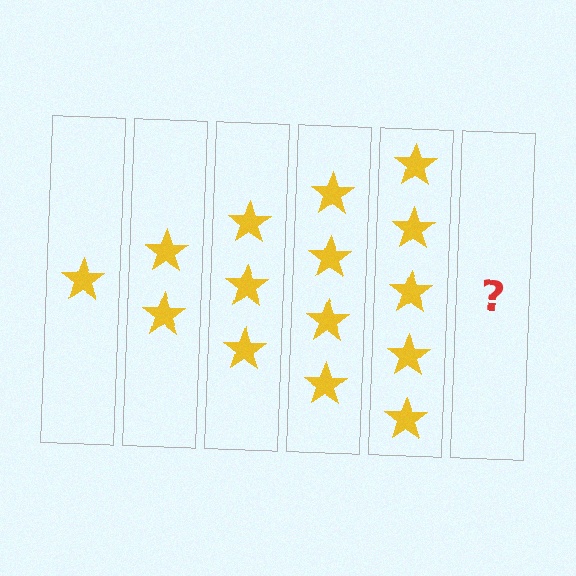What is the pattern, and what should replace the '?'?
The pattern is that each step adds one more star. The '?' should be 6 stars.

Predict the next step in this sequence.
The next step is 6 stars.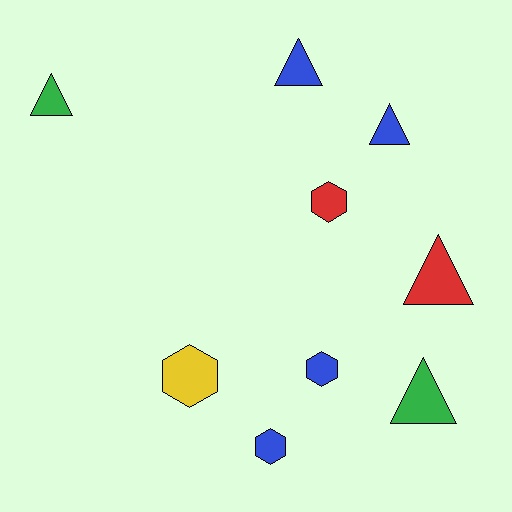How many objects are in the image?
There are 9 objects.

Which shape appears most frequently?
Triangle, with 5 objects.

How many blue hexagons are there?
There are 2 blue hexagons.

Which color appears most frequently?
Blue, with 4 objects.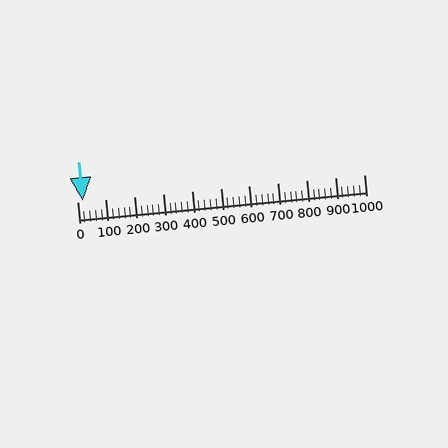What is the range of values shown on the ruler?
The ruler shows values from 0 to 1000.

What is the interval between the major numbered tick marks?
The major tick marks are spaced 100 units apart.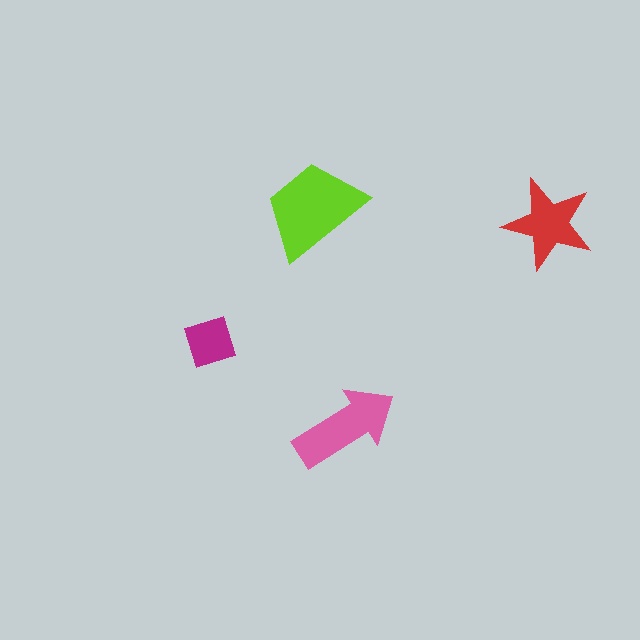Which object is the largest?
The lime trapezoid.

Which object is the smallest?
The magenta diamond.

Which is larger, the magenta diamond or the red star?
The red star.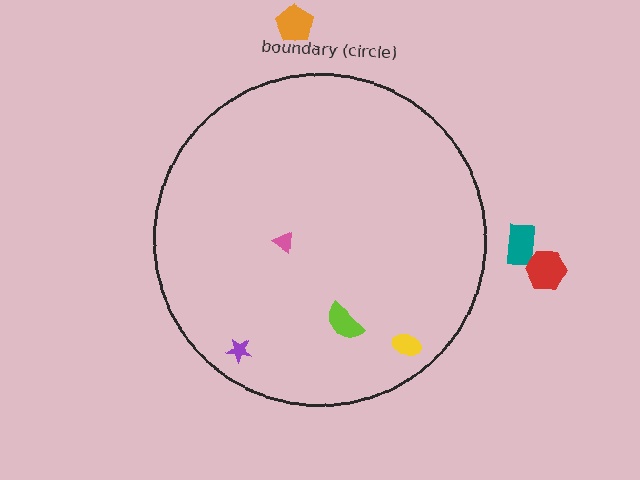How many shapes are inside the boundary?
4 inside, 3 outside.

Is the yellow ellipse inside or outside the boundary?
Inside.